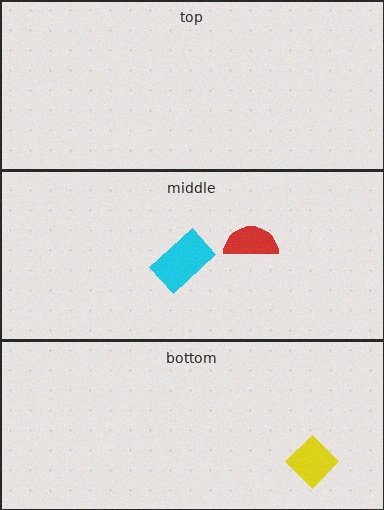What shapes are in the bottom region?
The yellow diamond.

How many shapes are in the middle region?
2.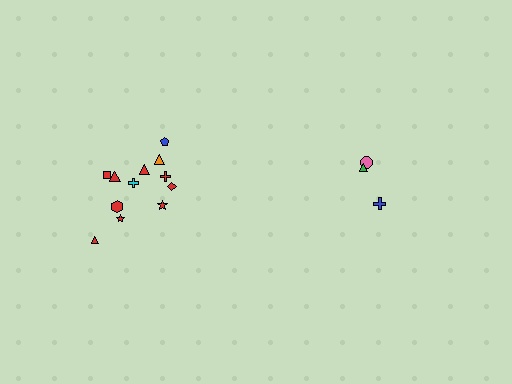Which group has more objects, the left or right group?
The left group.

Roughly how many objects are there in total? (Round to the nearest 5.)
Roughly 15 objects in total.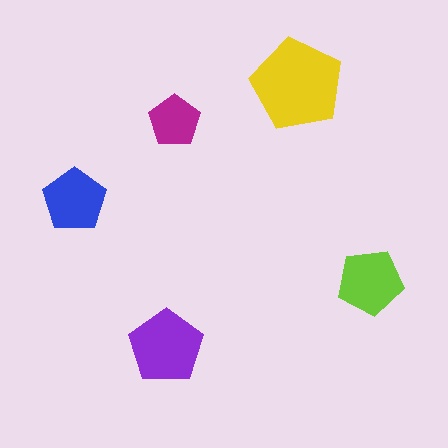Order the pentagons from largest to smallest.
the yellow one, the purple one, the lime one, the blue one, the magenta one.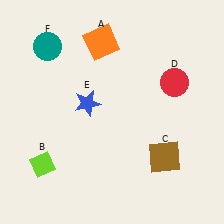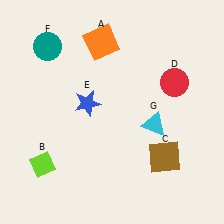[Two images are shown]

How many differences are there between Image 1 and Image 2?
There is 1 difference between the two images.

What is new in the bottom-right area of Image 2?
A cyan triangle (G) was added in the bottom-right area of Image 2.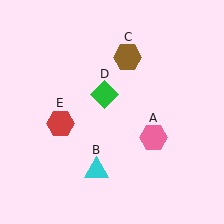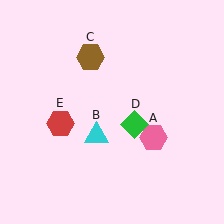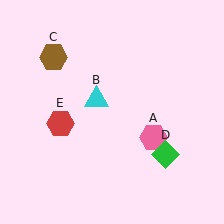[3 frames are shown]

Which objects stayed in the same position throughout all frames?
Pink hexagon (object A) and red hexagon (object E) remained stationary.